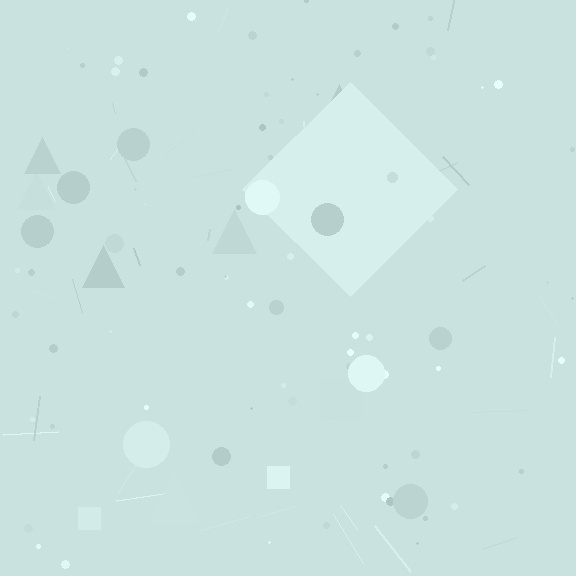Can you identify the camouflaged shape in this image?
The camouflaged shape is a diamond.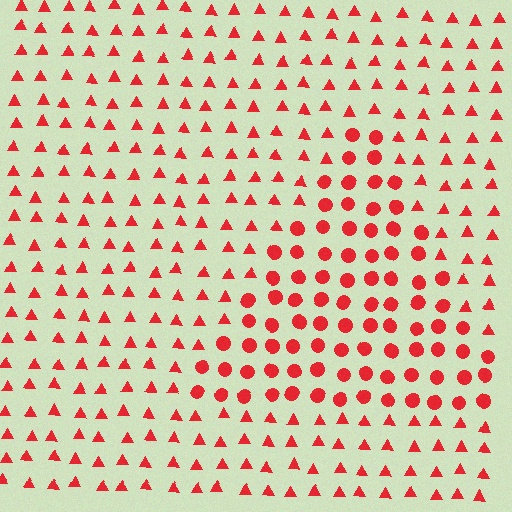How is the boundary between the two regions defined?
The boundary is defined by a change in element shape: circles inside vs. triangles outside. All elements share the same color and spacing.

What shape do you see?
I see a triangle.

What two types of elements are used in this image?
The image uses circles inside the triangle region and triangles outside it.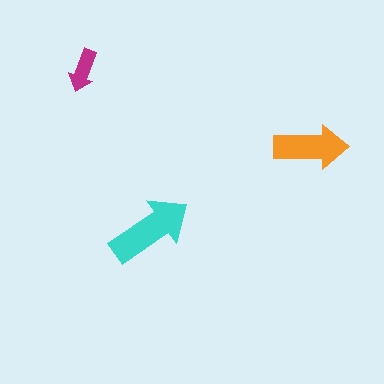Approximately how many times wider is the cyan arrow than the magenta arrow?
About 2 times wider.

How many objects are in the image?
There are 3 objects in the image.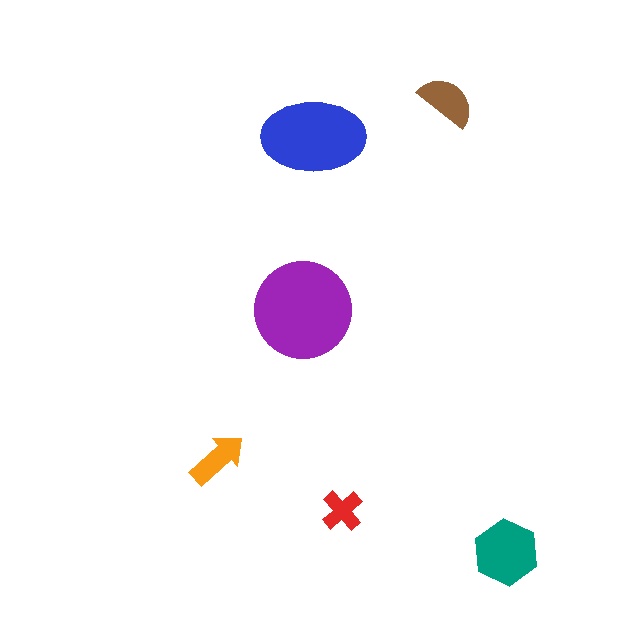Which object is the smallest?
The red cross.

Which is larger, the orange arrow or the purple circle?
The purple circle.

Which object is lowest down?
The teal hexagon is bottommost.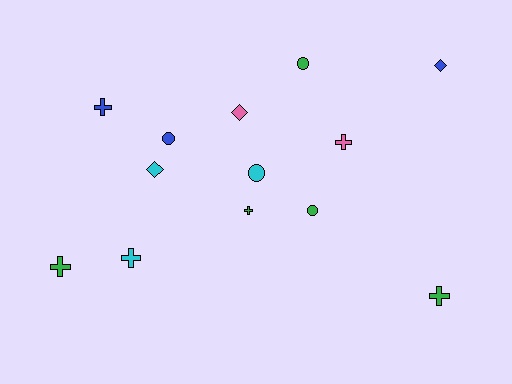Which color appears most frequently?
Green, with 5 objects.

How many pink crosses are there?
There is 1 pink cross.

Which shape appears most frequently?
Cross, with 6 objects.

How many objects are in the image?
There are 13 objects.